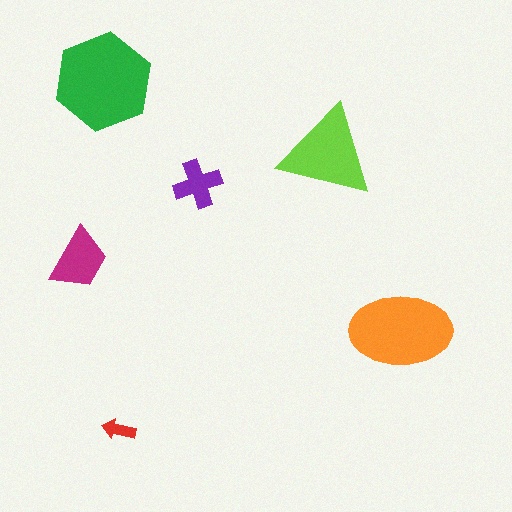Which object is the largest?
The green hexagon.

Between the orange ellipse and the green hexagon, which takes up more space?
The green hexagon.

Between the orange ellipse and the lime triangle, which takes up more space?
The orange ellipse.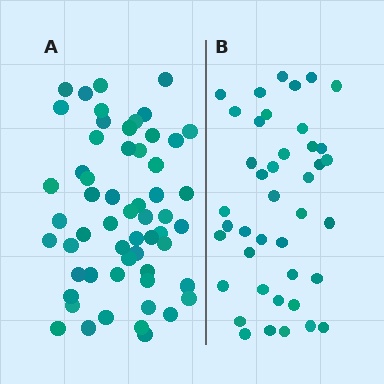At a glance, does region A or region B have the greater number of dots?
Region A (the left region) has more dots.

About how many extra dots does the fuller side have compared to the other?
Region A has approximately 15 more dots than region B.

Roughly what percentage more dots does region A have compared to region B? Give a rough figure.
About 40% more.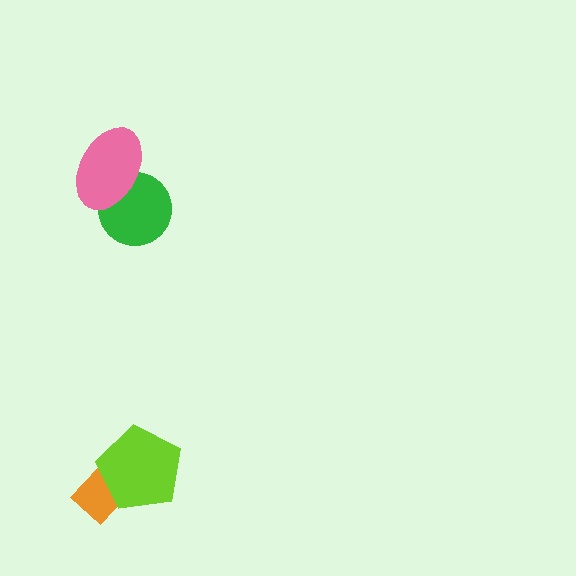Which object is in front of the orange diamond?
The lime pentagon is in front of the orange diamond.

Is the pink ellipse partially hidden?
No, no other shape covers it.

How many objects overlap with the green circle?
1 object overlaps with the green circle.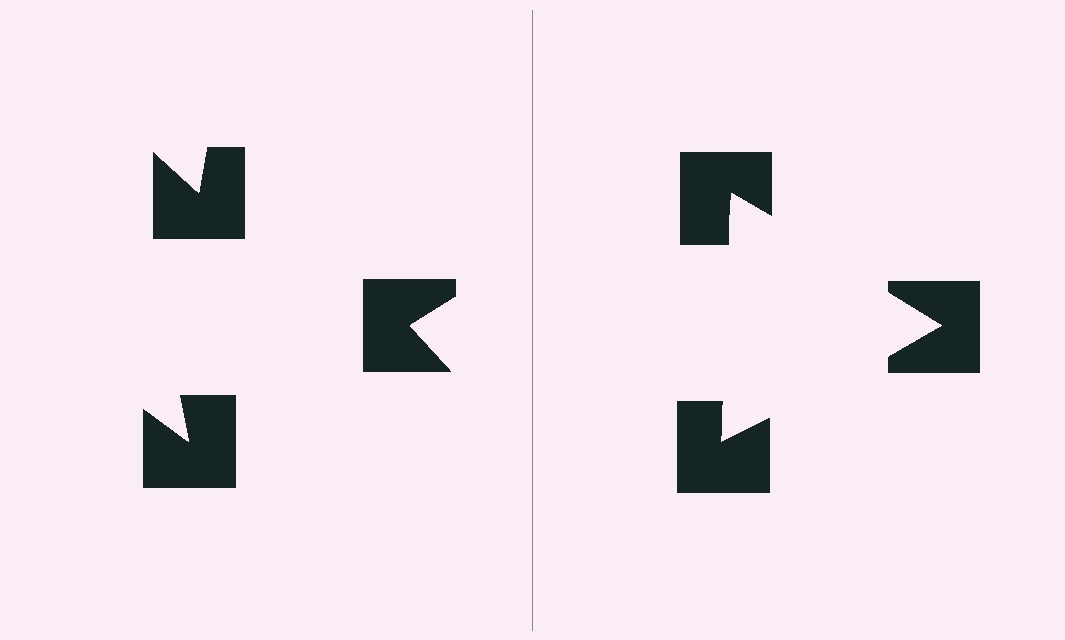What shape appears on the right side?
An illusory triangle.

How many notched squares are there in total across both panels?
6 — 3 on each side.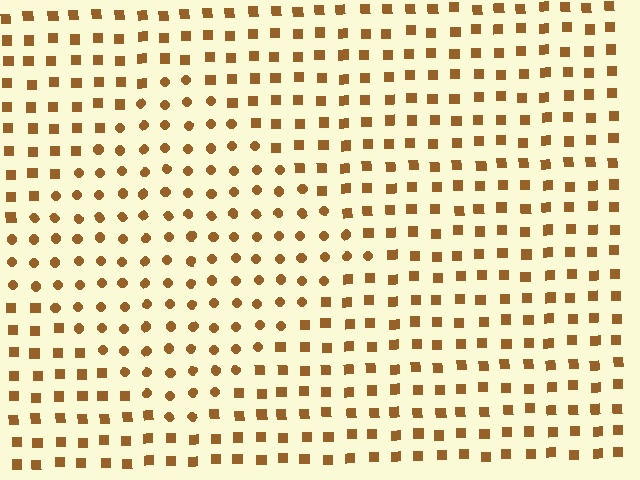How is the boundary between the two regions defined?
The boundary is defined by a change in element shape: circles inside vs. squares outside. All elements share the same color and spacing.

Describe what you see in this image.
The image is filled with small brown elements arranged in a uniform grid. A diamond-shaped region contains circles, while the surrounding area contains squares. The boundary is defined purely by the change in element shape.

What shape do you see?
I see a diamond.